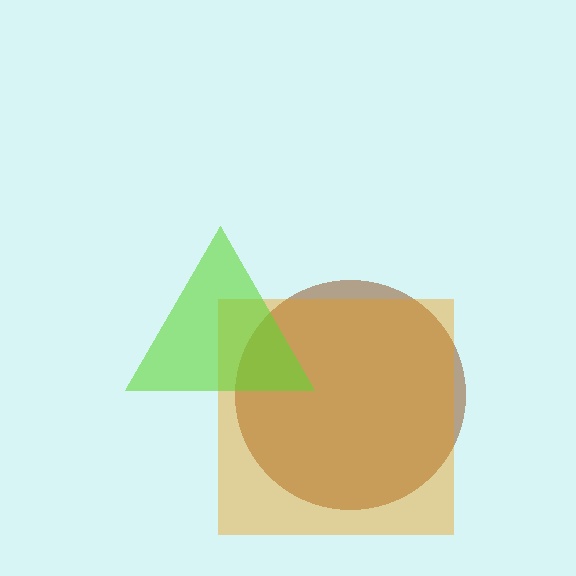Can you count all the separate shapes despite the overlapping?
Yes, there are 3 separate shapes.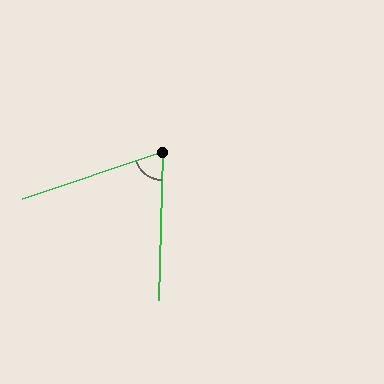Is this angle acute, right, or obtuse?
It is acute.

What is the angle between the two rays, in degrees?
Approximately 70 degrees.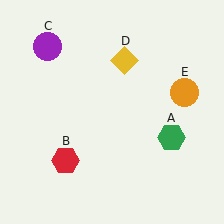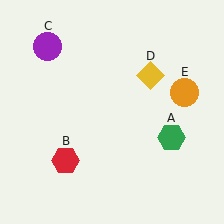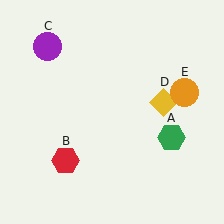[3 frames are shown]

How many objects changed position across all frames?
1 object changed position: yellow diamond (object D).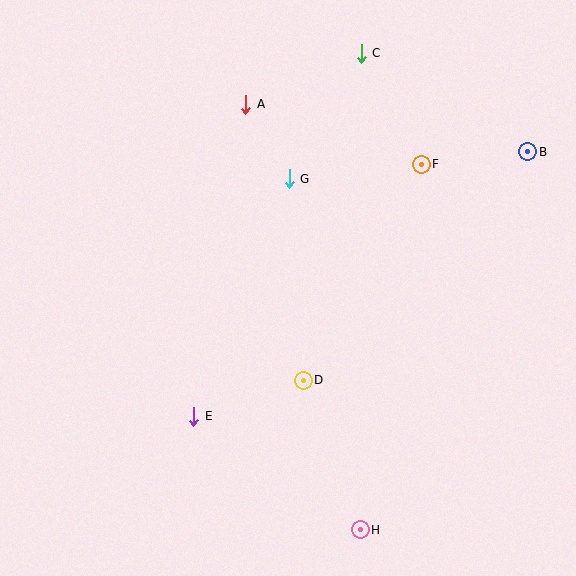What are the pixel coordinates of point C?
Point C is at (361, 53).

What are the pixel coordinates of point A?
Point A is at (246, 104).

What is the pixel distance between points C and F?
The distance between C and F is 126 pixels.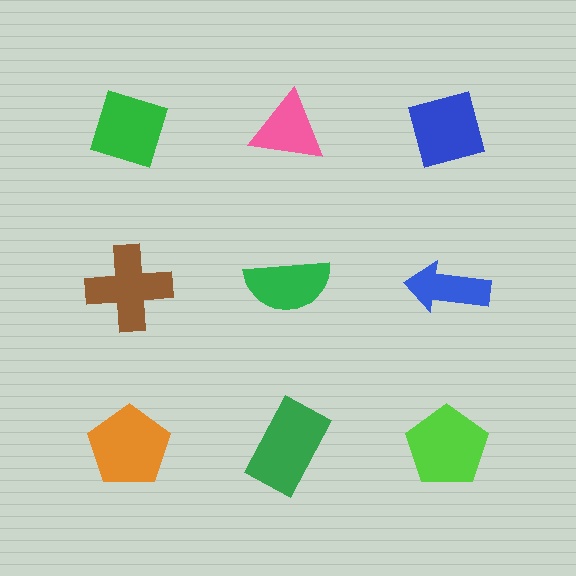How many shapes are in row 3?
3 shapes.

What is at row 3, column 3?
A lime pentagon.